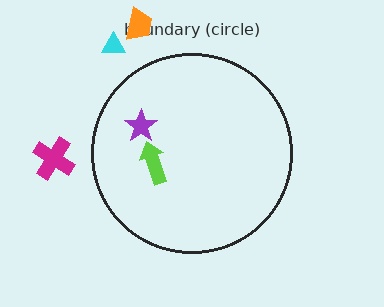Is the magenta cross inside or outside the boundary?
Outside.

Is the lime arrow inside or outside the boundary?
Inside.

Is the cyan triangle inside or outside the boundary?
Outside.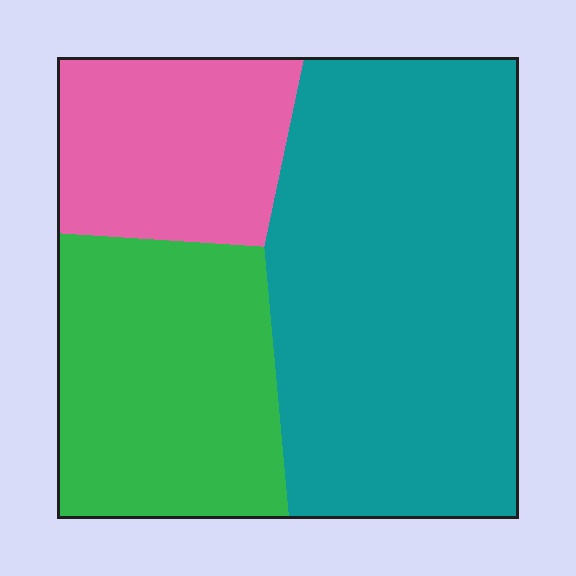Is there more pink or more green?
Green.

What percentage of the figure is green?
Green takes up between a sixth and a third of the figure.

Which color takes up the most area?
Teal, at roughly 50%.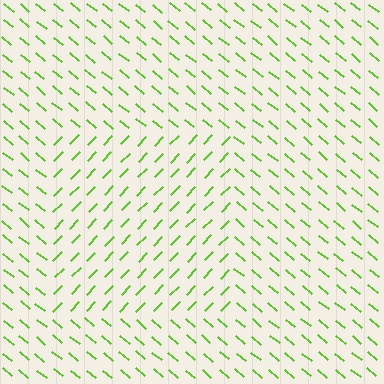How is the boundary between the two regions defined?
The boundary is defined purely by a change in line orientation (approximately 85 degrees difference). All lines are the same color and thickness.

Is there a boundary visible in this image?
Yes, there is a texture boundary formed by a change in line orientation.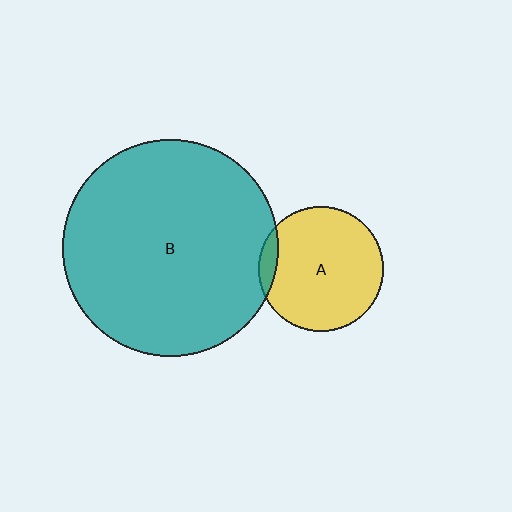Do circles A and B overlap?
Yes.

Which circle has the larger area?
Circle B (teal).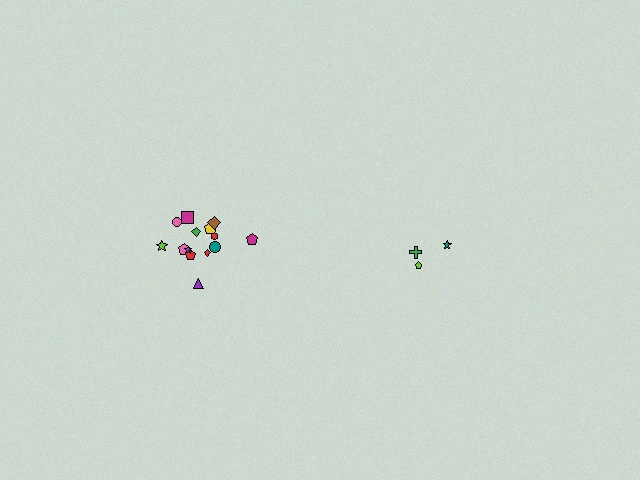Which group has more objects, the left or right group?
The left group.